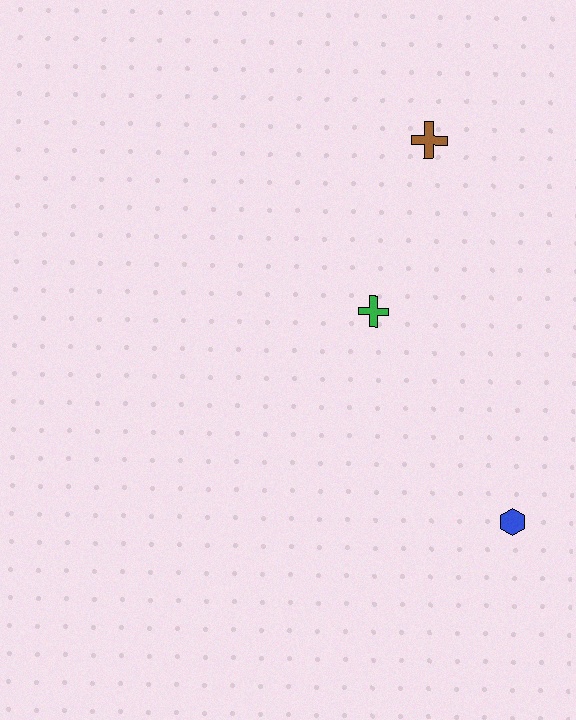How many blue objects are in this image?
There is 1 blue object.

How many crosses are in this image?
There are 2 crosses.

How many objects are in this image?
There are 3 objects.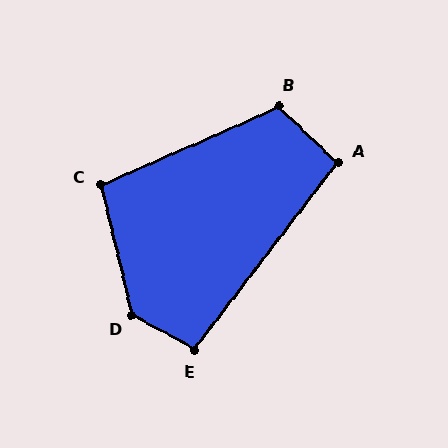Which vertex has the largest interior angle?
D, at approximately 133 degrees.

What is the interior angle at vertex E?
Approximately 98 degrees (obtuse).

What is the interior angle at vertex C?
Approximately 100 degrees (obtuse).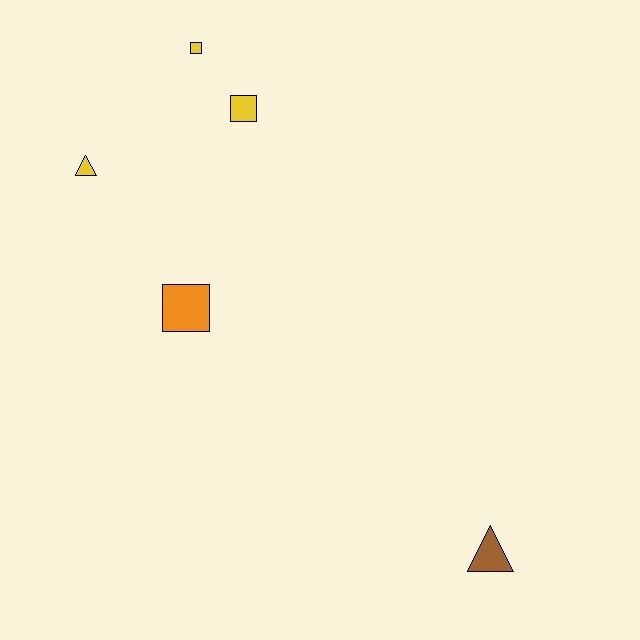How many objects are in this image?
There are 5 objects.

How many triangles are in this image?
There are 2 triangles.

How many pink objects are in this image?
There are no pink objects.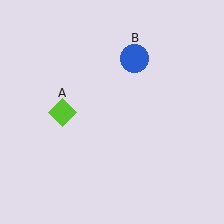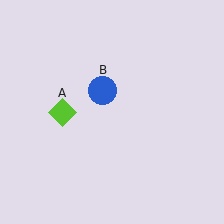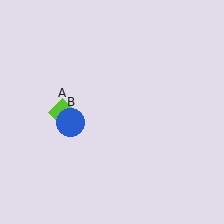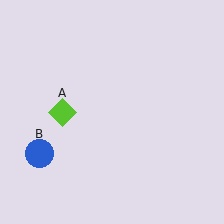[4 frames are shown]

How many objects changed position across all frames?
1 object changed position: blue circle (object B).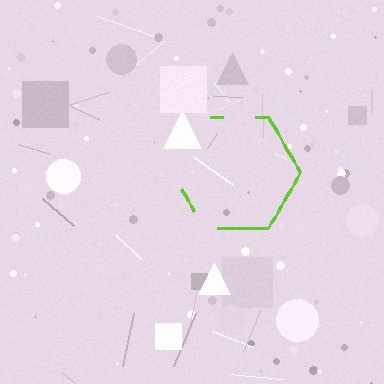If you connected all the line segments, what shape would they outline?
They would outline a hexagon.